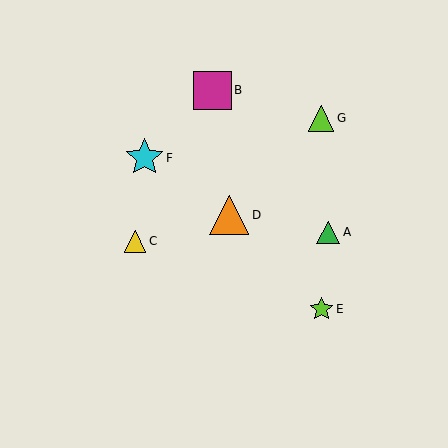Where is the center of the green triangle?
The center of the green triangle is at (328, 232).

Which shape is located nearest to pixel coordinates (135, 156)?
The cyan star (labeled F) at (144, 158) is nearest to that location.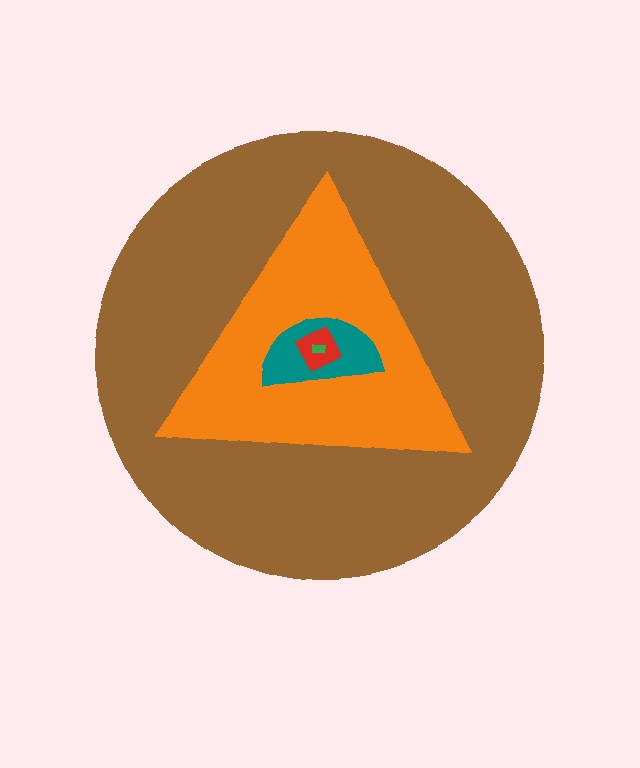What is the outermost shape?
The brown circle.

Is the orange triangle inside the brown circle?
Yes.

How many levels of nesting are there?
5.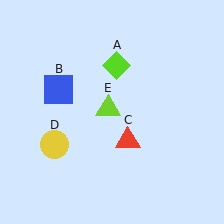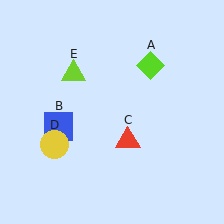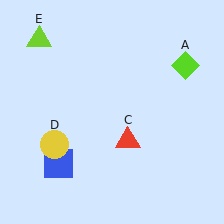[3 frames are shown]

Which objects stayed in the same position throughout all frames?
Red triangle (object C) and yellow circle (object D) remained stationary.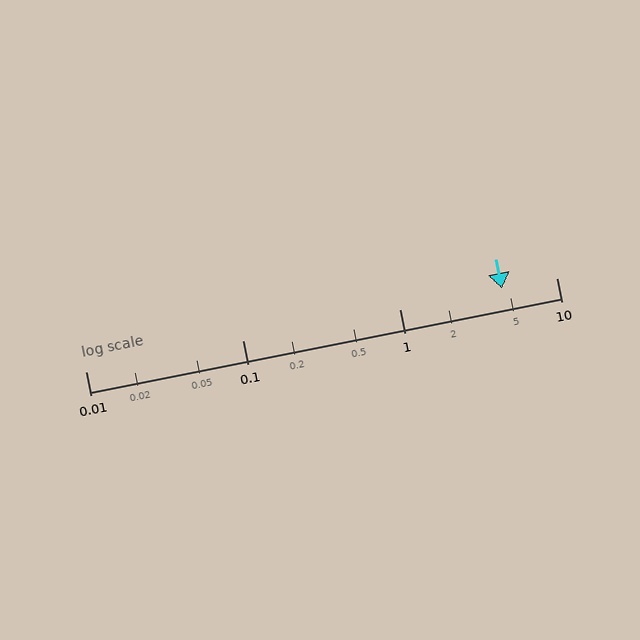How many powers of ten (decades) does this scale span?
The scale spans 3 decades, from 0.01 to 10.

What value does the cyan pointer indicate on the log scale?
The pointer indicates approximately 4.5.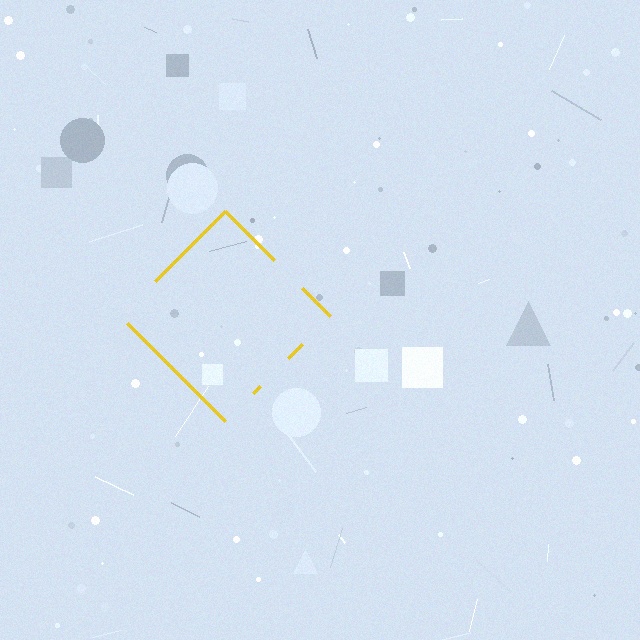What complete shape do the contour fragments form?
The contour fragments form a diamond.